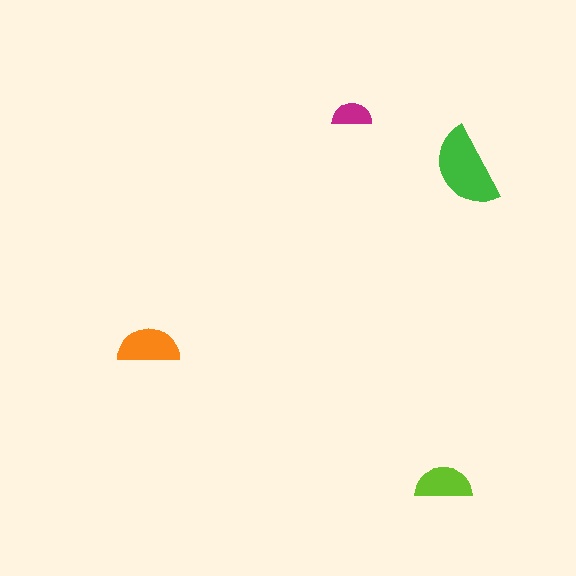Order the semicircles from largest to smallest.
the green one, the orange one, the lime one, the magenta one.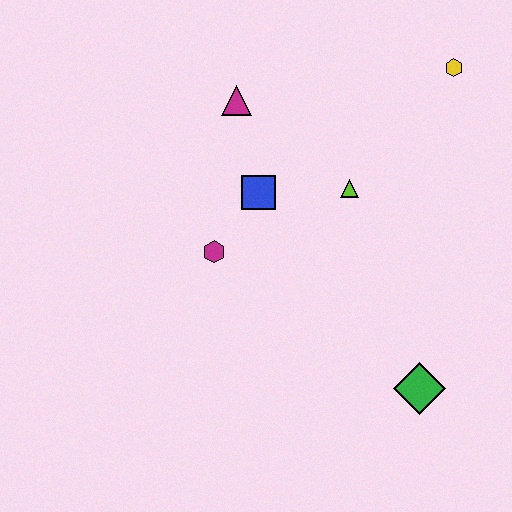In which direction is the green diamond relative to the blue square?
The green diamond is below the blue square.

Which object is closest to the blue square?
The magenta hexagon is closest to the blue square.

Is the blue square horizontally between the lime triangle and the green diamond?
No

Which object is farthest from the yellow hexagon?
The green diamond is farthest from the yellow hexagon.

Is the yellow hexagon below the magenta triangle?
No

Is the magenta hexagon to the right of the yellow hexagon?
No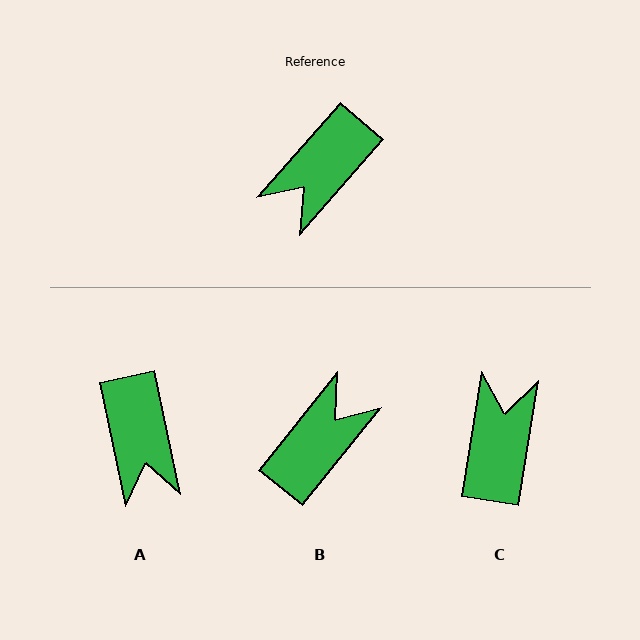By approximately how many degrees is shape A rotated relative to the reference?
Approximately 53 degrees counter-clockwise.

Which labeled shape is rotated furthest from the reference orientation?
B, about 178 degrees away.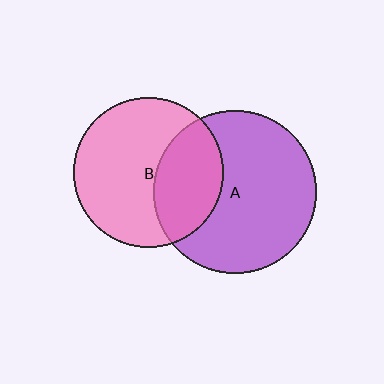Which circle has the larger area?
Circle A (purple).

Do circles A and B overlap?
Yes.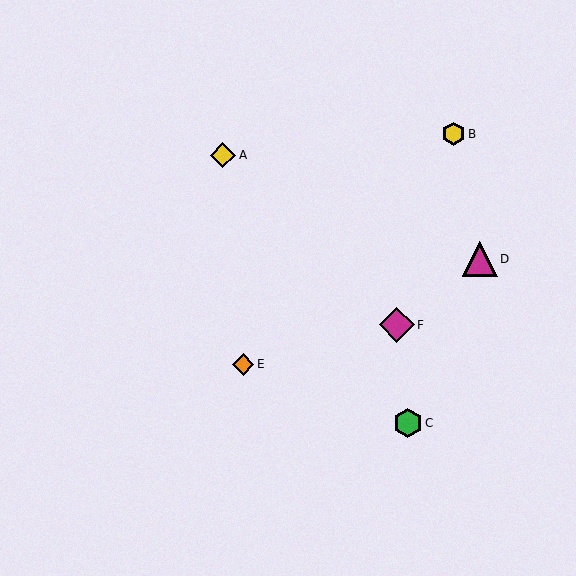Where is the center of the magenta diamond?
The center of the magenta diamond is at (397, 325).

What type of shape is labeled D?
Shape D is a magenta triangle.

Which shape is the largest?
The magenta triangle (labeled D) is the largest.